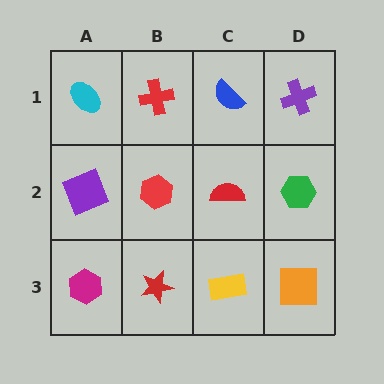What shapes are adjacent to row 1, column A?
A purple square (row 2, column A), a red cross (row 1, column B).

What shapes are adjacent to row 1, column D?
A green hexagon (row 2, column D), a blue semicircle (row 1, column C).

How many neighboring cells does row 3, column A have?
2.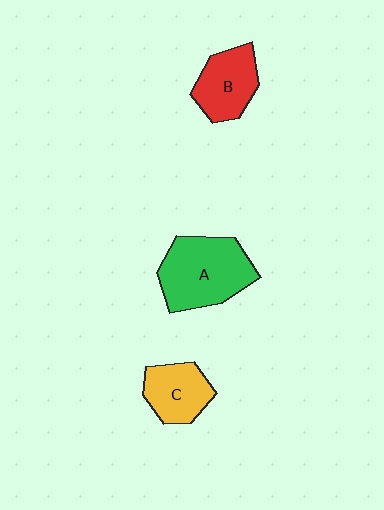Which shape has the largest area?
Shape A (green).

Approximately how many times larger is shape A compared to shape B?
Approximately 1.5 times.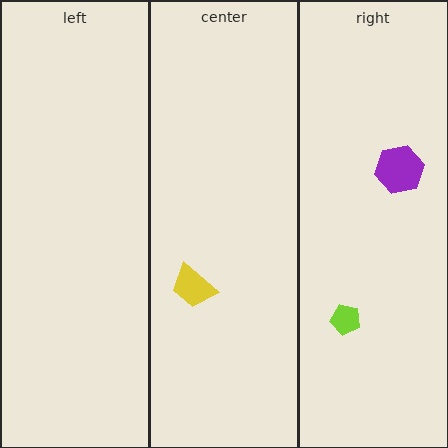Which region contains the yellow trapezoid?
The center region.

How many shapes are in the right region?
2.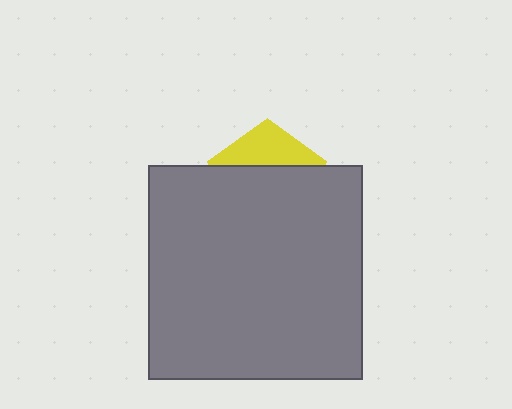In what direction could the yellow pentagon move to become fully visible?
The yellow pentagon could move up. That would shift it out from behind the gray square entirely.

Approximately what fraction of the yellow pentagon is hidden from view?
Roughly 67% of the yellow pentagon is hidden behind the gray square.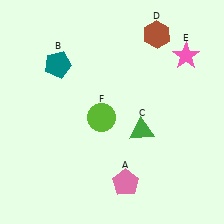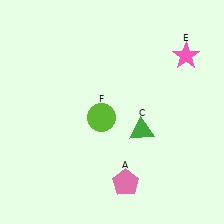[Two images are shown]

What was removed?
The brown hexagon (D), the teal pentagon (B) were removed in Image 2.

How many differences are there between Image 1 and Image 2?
There are 2 differences between the two images.